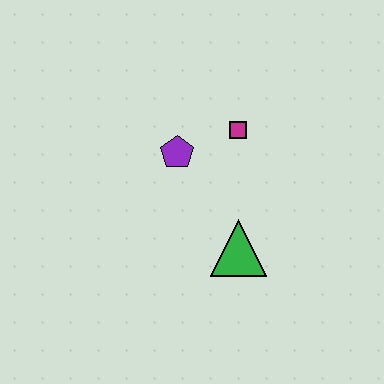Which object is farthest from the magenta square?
The green triangle is farthest from the magenta square.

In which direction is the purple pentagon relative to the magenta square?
The purple pentagon is to the left of the magenta square.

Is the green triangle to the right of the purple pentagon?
Yes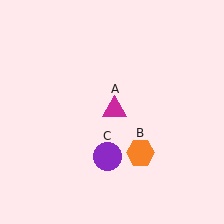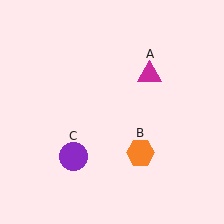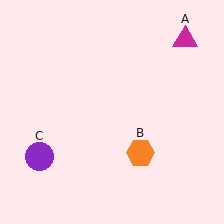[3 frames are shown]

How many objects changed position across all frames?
2 objects changed position: magenta triangle (object A), purple circle (object C).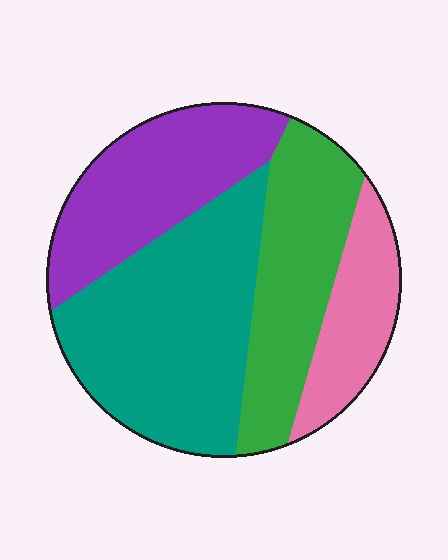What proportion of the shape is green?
Green takes up about one quarter (1/4) of the shape.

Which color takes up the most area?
Teal, at roughly 40%.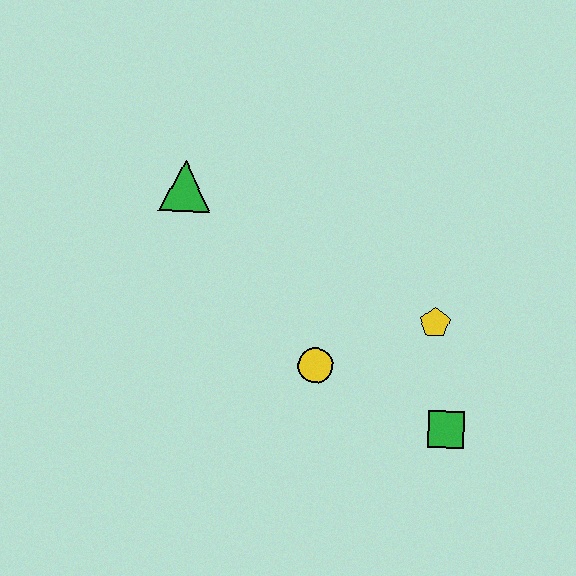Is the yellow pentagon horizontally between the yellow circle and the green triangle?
No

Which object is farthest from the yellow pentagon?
The green triangle is farthest from the yellow pentagon.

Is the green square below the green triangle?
Yes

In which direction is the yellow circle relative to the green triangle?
The yellow circle is below the green triangle.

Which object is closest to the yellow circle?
The yellow pentagon is closest to the yellow circle.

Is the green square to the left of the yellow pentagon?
No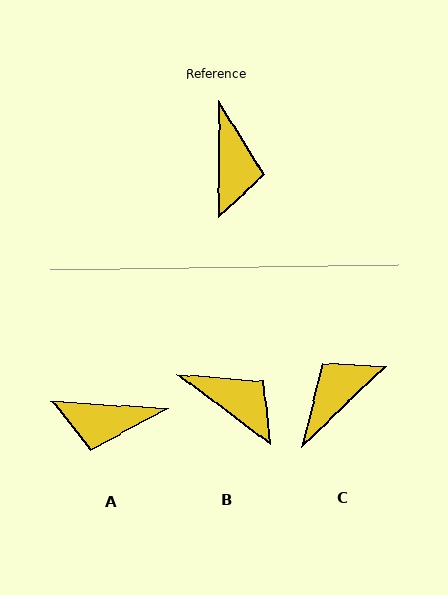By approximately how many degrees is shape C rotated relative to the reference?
Approximately 134 degrees counter-clockwise.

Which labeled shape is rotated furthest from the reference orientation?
C, about 134 degrees away.